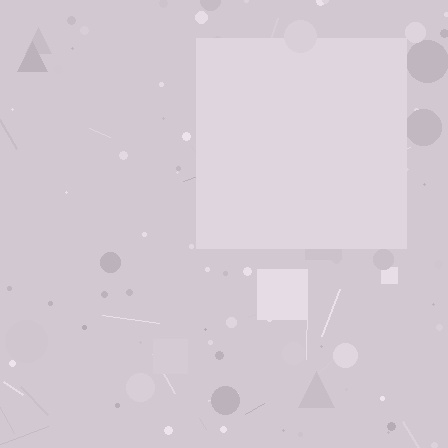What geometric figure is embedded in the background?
A square is embedded in the background.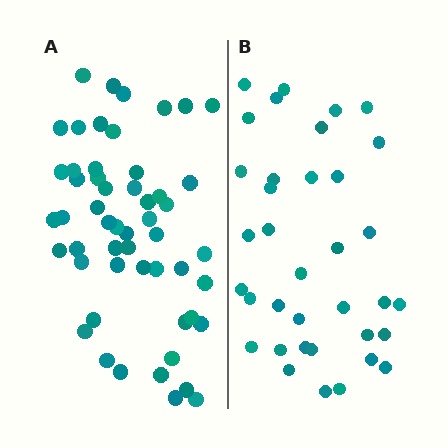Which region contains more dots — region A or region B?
Region A (the left region) has more dots.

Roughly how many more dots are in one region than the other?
Region A has approximately 15 more dots than region B.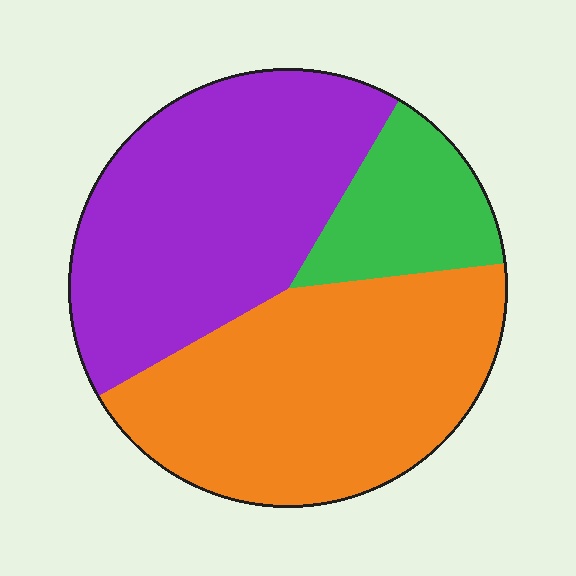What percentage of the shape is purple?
Purple takes up about two fifths (2/5) of the shape.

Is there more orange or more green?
Orange.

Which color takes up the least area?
Green, at roughly 15%.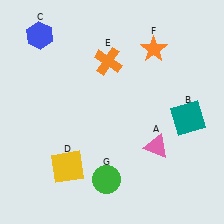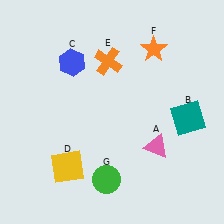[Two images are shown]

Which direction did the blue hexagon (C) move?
The blue hexagon (C) moved right.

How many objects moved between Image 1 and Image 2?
1 object moved between the two images.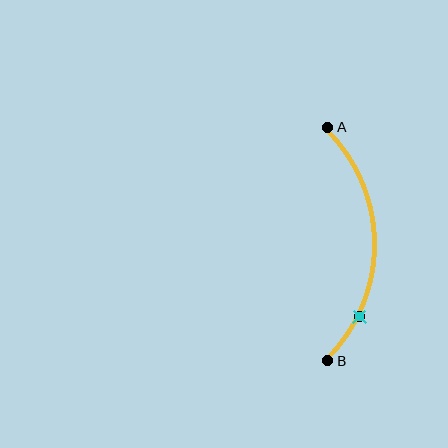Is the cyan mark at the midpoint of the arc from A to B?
No. The cyan mark lies on the arc but is closer to endpoint B. The arc midpoint would be at the point on the curve equidistant along the arc from both A and B.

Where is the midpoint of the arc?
The arc midpoint is the point on the curve farthest from the straight line joining A and B. It sits to the right of that line.